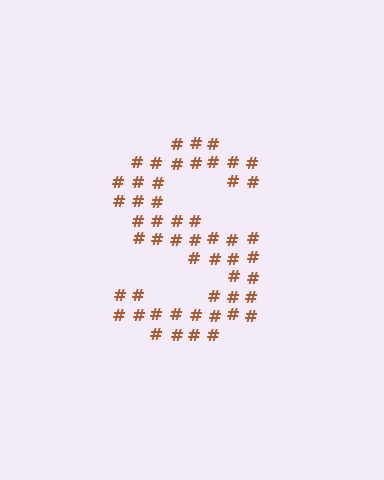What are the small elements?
The small elements are hash symbols.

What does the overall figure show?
The overall figure shows the letter S.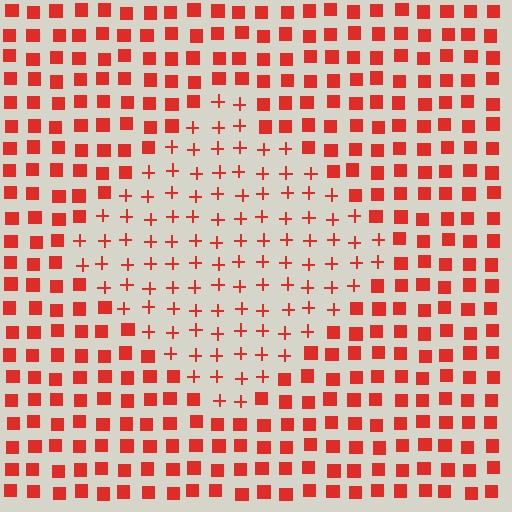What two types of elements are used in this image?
The image uses plus signs inside the diamond region and squares outside it.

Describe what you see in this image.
The image is filled with small red elements arranged in a uniform grid. A diamond-shaped region contains plus signs, while the surrounding area contains squares. The boundary is defined purely by the change in element shape.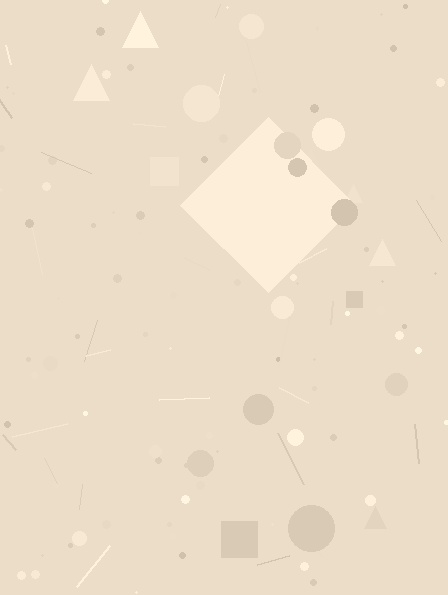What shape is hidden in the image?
A diamond is hidden in the image.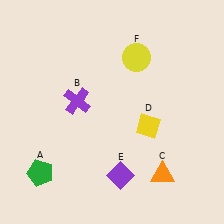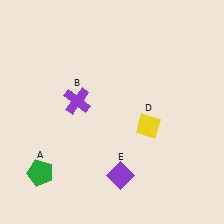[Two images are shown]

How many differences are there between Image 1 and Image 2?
There are 2 differences between the two images.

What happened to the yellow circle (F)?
The yellow circle (F) was removed in Image 2. It was in the top-right area of Image 1.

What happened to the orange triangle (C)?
The orange triangle (C) was removed in Image 2. It was in the bottom-right area of Image 1.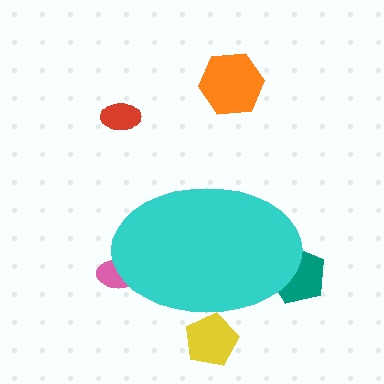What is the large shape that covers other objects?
A cyan ellipse.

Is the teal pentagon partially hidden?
Yes, the teal pentagon is partially hidden behind the cyan ellipse.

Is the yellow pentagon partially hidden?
Yes, the yellow pentagon is partially hidden behind the cyan ellipse.